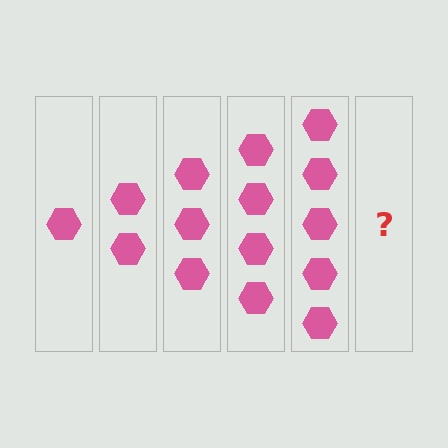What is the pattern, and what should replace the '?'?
The pattern is that each step adds one more hexagon. The '?' should be 6 hexagons.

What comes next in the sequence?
The next element should be 6 hexagons.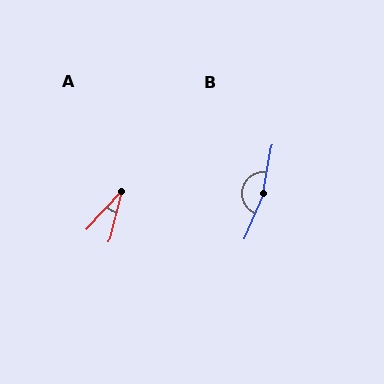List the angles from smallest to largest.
A (30°), B (166°).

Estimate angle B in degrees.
Approximately 166 degrees.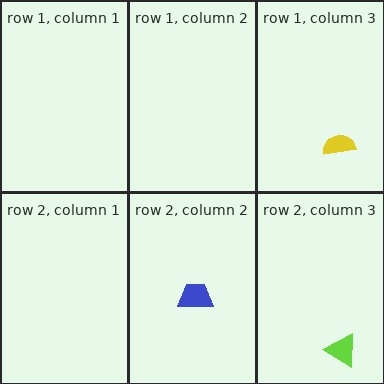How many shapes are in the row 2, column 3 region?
1.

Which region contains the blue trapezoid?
The row 2, column 2 region.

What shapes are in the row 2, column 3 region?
The lime triangle.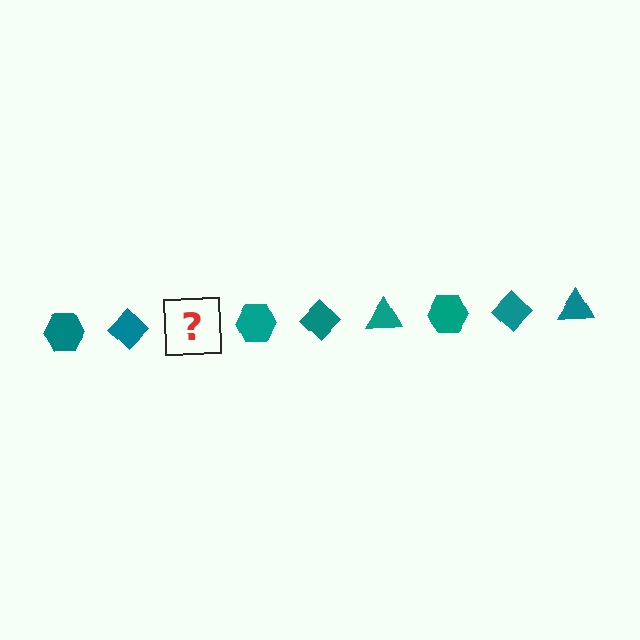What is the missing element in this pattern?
The missing element is a teal triangle.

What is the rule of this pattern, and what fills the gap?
The rule is that the pattern cycles through hexagon, diamond, triangle shapes in teal. The gap should be filled with a teal triangle.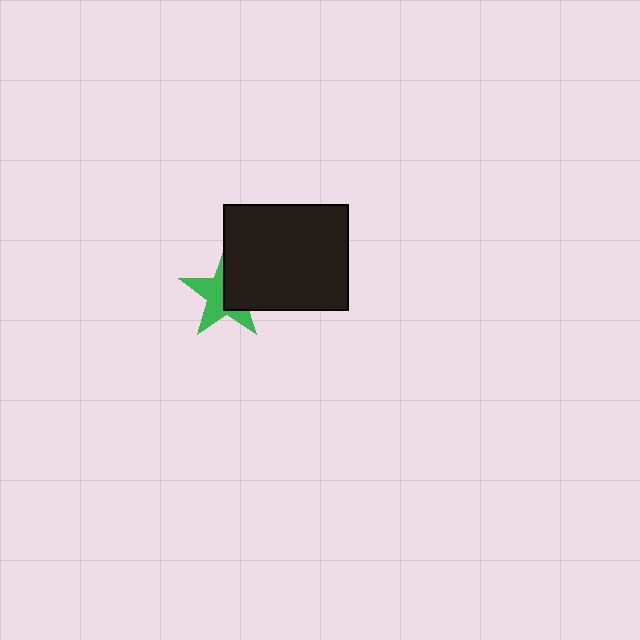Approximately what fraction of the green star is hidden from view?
Roughly 46% of the green star is hidden behind the black rectangle.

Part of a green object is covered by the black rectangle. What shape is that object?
It is a star.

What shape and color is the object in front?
The object in front is a black rectangle.